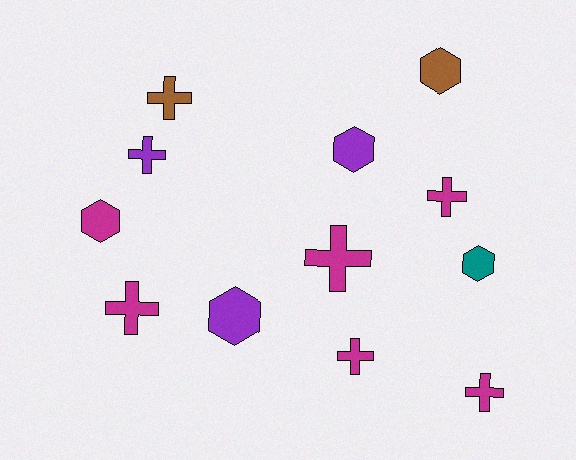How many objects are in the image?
There are 12 objects.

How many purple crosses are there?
There is 1 purple cross.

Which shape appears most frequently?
Cross, with 7 objects.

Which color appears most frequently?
Magenta, with 6 objects.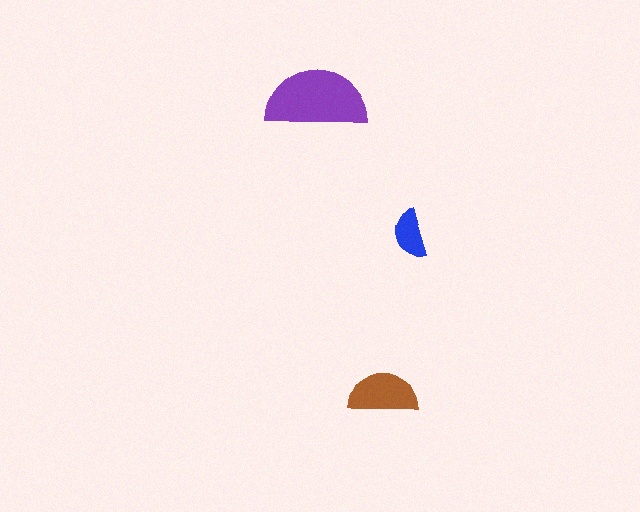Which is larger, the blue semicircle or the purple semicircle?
The purple one.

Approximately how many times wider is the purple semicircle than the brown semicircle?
About 1.5 times wider.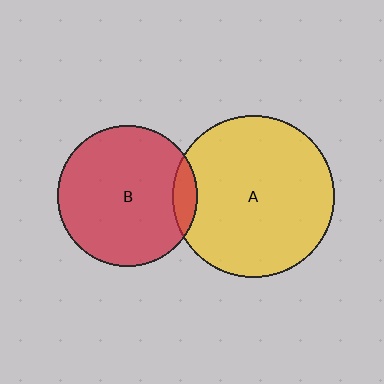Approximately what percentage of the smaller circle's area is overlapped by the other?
Approximately 10%.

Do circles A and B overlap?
Yes.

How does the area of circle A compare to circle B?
Approximately 1.3 times.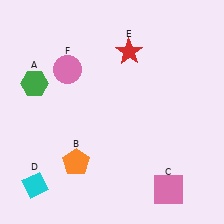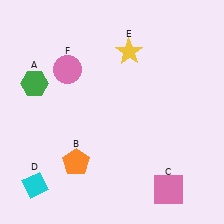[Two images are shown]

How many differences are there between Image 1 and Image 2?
There is 1 difference between the two images.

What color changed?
The star (E) changed from red in Image 1 to yellow in Image 2.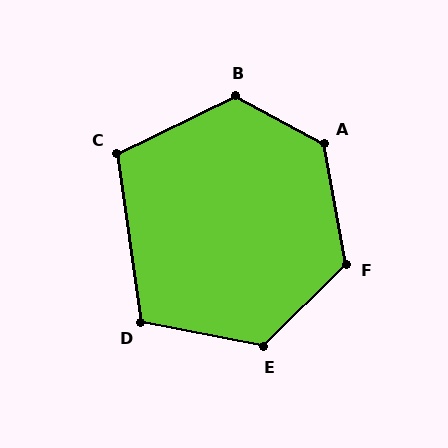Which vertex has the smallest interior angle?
C, at approximately 108 degrees.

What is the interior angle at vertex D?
Approximately 109 degrees (obtuse).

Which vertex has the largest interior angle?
A, at approximately 128 degrees.